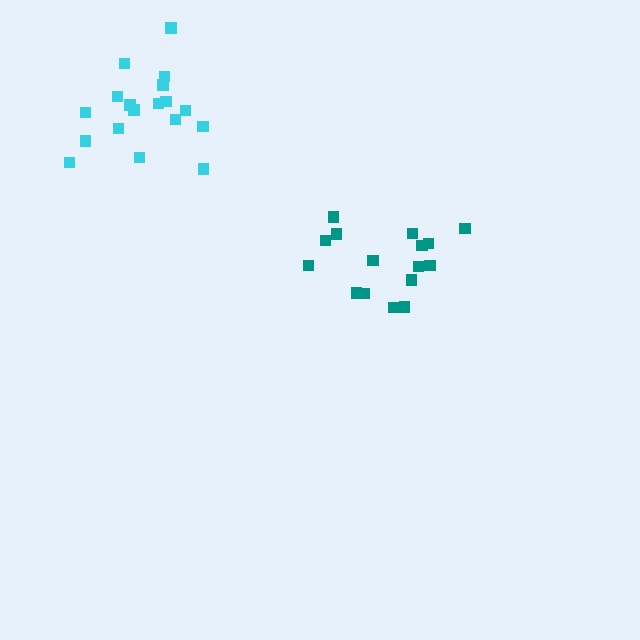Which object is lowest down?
The teal cluster is bottommost.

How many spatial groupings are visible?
There are 2 spatial groupings.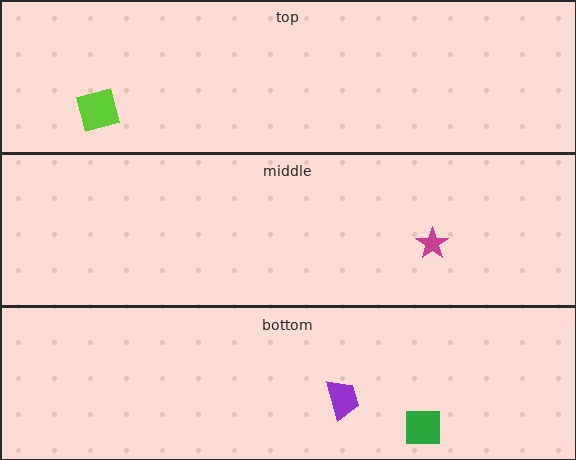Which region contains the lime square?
The top region.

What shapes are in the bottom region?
The green square, the purple trapezoid.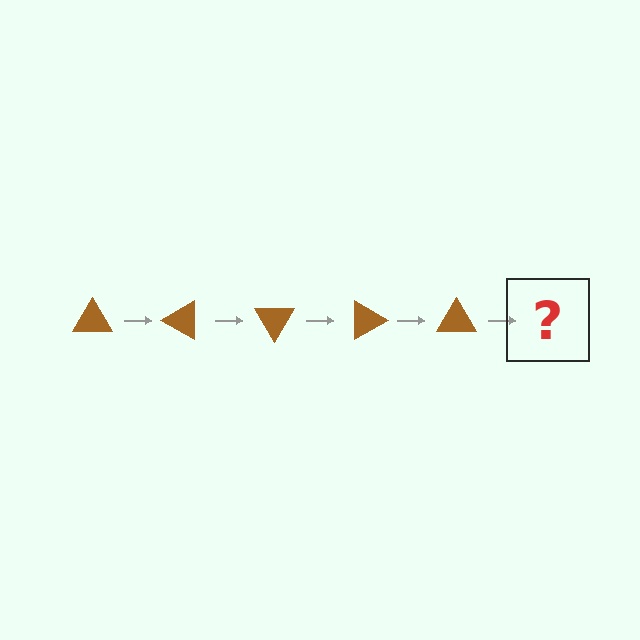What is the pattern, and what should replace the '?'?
The pattern is that the triangle rotates 30 degrees each step. The '?' should be a brown triangle rotated 150 degrees.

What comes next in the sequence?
The next element should be a brown triangle rotated 150 degrees.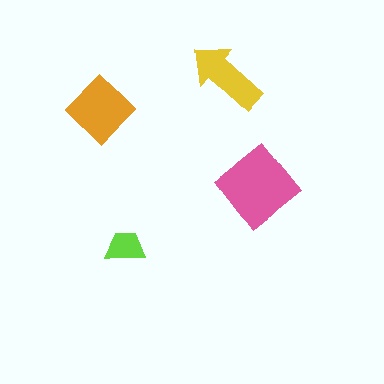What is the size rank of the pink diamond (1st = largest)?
1st.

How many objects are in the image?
There are 4 objects in the image.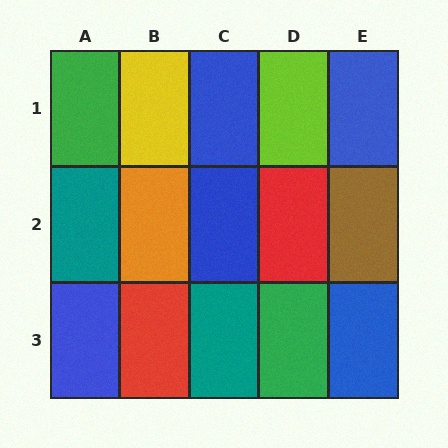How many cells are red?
2 cells are red.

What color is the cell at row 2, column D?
Red.